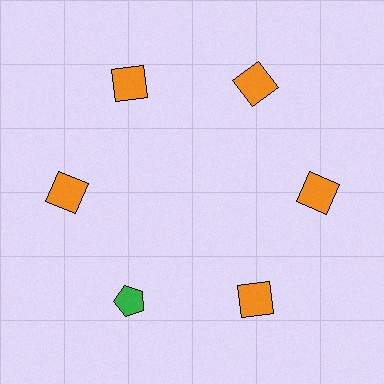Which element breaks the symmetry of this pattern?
The green pentagon at roughly the 7 o'clock position breaks the symmetry. All other shapes are orange squares.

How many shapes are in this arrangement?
There are 6 shapes arranged in a ring pattern.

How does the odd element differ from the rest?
It differs in both color (green instead of orange) and shape (pentagon instead of square).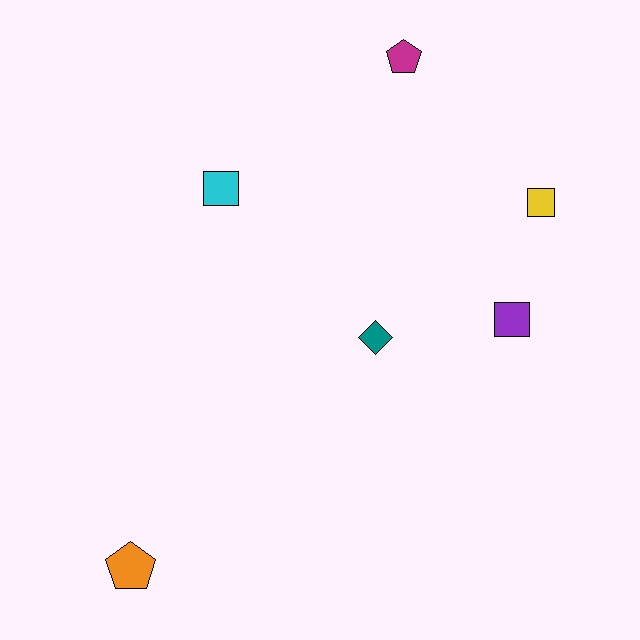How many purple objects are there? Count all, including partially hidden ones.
There is 1 purple object.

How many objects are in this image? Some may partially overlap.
There are 6 objects.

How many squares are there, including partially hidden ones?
There are 3 squares.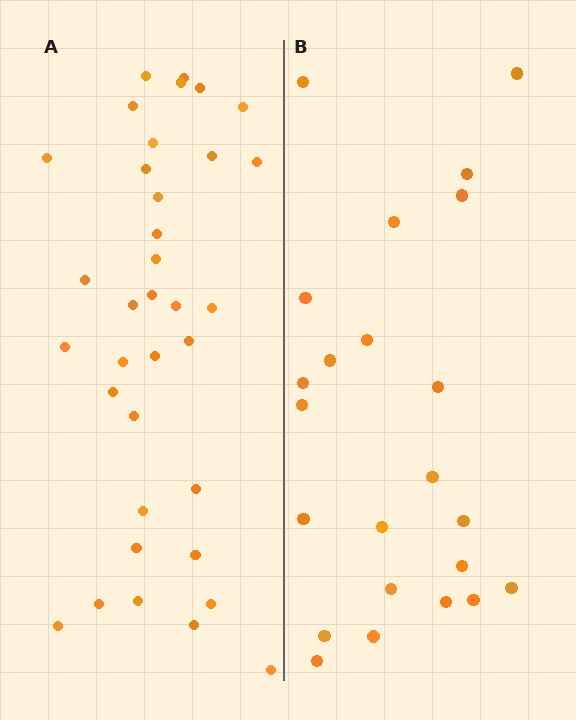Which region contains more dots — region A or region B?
Region A (the left region) has more dots.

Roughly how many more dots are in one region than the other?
Region A has roughly 12 or so more dots than region B.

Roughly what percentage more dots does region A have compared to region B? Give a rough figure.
About 50% more.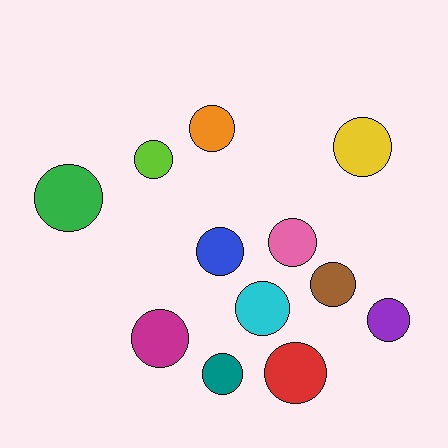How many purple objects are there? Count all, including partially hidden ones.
There is 1 purple object.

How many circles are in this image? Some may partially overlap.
There are 12 circles.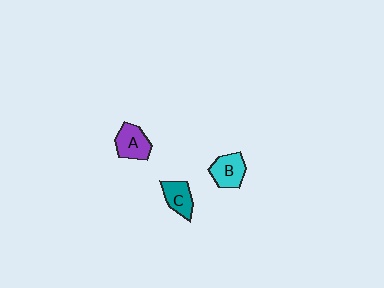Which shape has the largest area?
Shape A (purple).